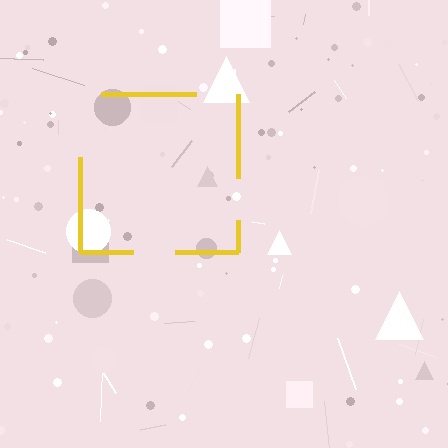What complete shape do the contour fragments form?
The contour fragments form a square.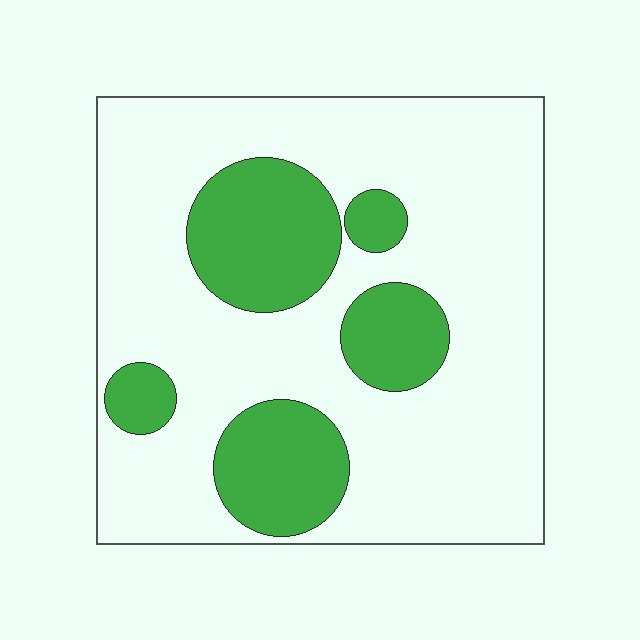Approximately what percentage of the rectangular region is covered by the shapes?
Approximately 25%.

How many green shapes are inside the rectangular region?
5.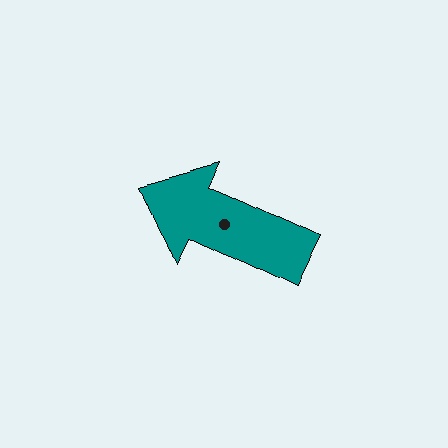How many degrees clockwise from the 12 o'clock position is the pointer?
Approximately 295 degrees.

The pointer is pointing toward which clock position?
Roughly 10 o'clock.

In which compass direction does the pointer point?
Northwest.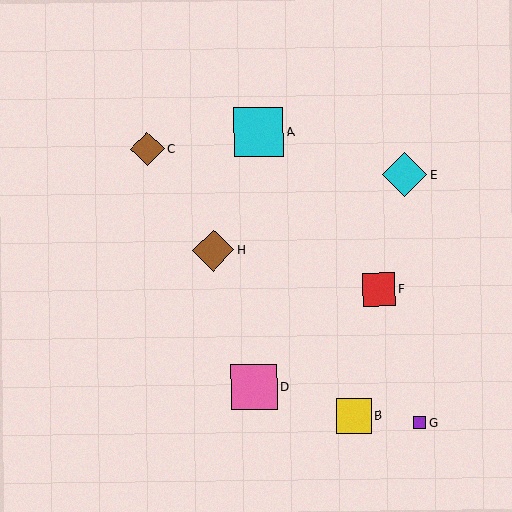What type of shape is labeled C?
Shape C is a brown diamond.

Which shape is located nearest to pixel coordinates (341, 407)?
The yellow square (labeled B) at (354, 416) is nearest to that location.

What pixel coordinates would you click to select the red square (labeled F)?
Click at (379, 290) to select the red square F.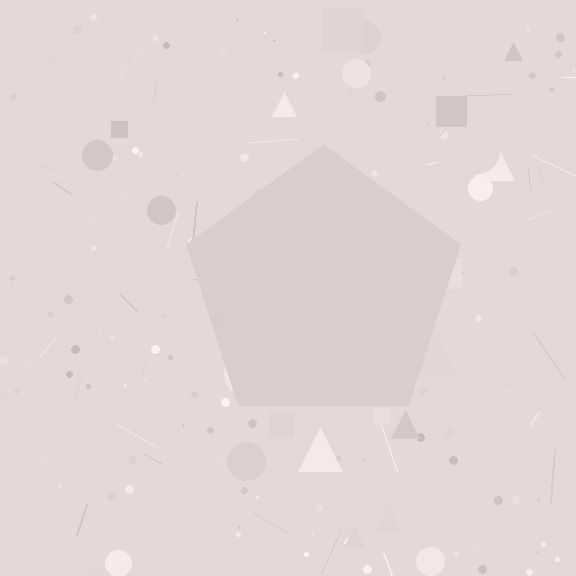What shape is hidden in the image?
A pentagon is hidden in the image.